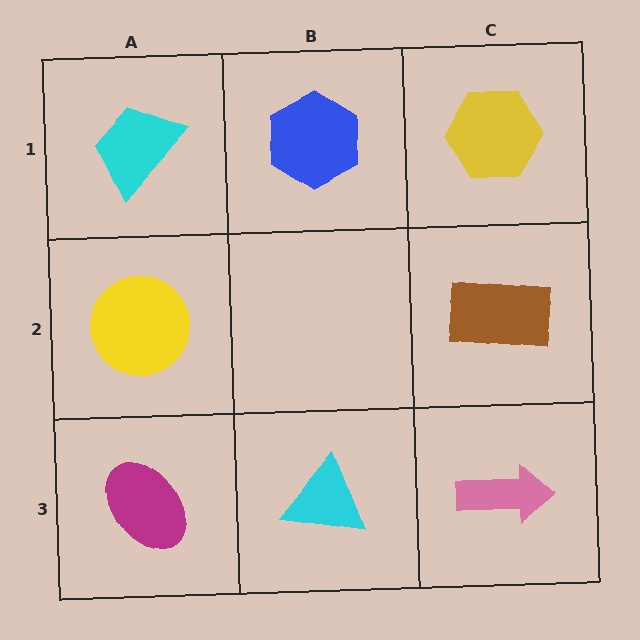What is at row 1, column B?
A blue hexagon.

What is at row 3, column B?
A cyan triangle.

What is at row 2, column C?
A brown rectangle.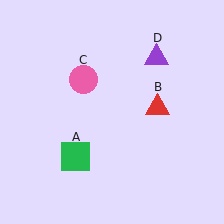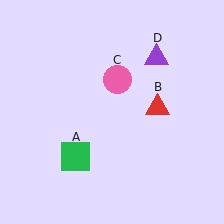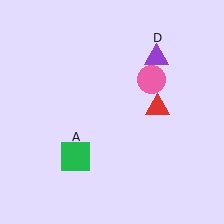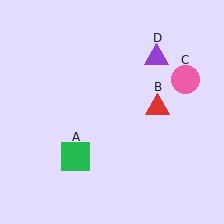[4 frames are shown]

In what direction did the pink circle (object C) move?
The pink circle (object C) moved right.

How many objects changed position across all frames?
1 object changed position: pink circle (object C).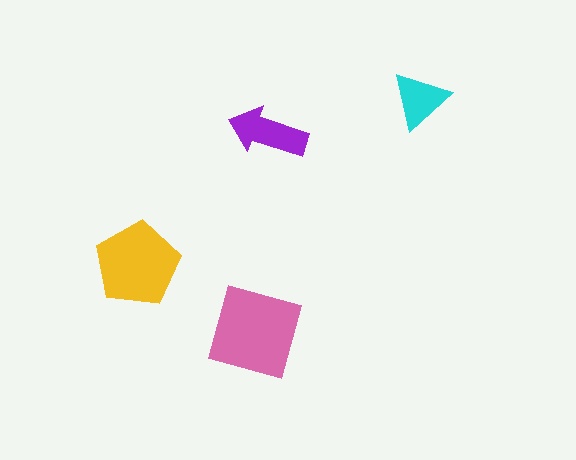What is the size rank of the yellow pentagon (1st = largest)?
2nd.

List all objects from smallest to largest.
The cyan triangle, the purple arrow, the yellow pentagon, the pink square.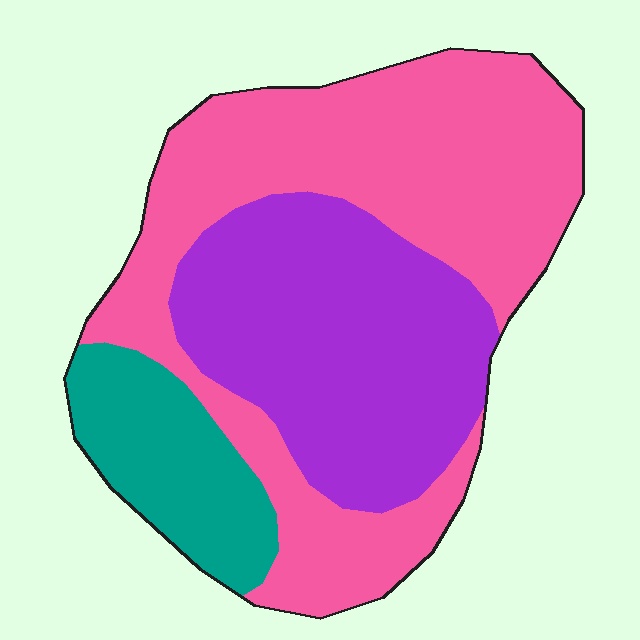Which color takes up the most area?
Pink, at roughly 50%.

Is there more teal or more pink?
Pink.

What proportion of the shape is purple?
Purple takes up about one third (1/3) of the shape.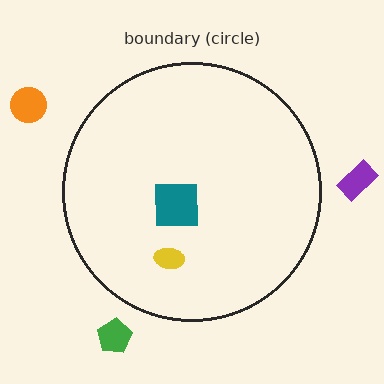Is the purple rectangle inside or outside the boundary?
Outside.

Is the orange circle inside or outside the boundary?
Outside.